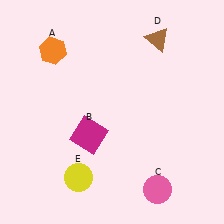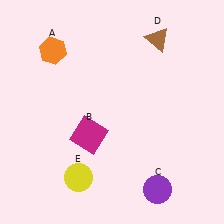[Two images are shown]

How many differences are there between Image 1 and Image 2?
There is 1 difference between the two images.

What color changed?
The circle (C) changed from pink in Image 1 to purple in Image 2.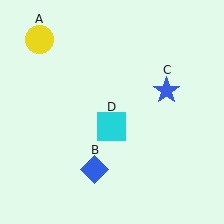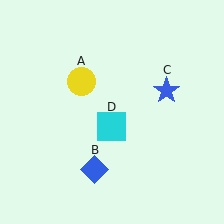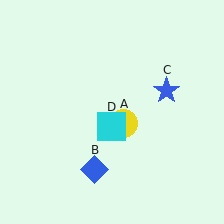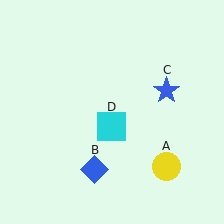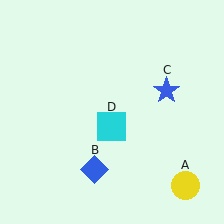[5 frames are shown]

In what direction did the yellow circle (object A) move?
The yellow circle (object A) moved down and to the right.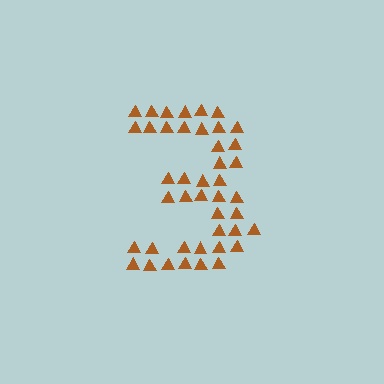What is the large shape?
The large shape is the digit 3.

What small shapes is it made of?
It is made of small triangles.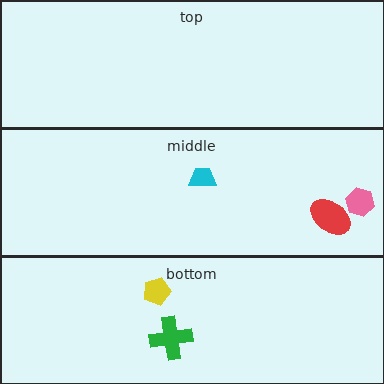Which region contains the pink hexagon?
The middle region.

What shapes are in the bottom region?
The yellow pentagon, the green cross.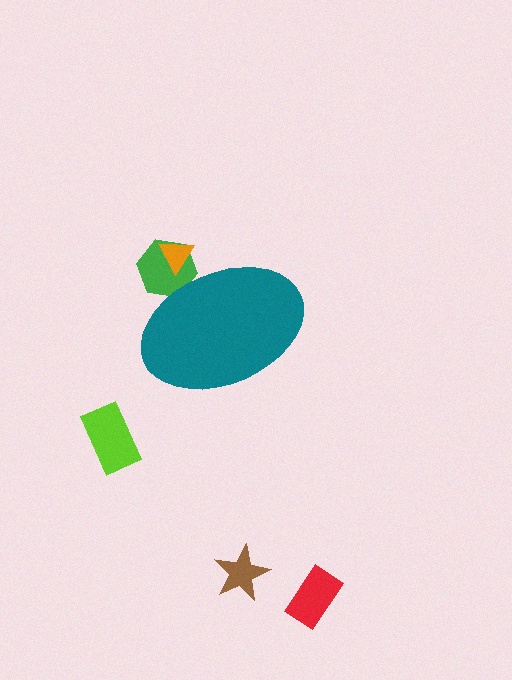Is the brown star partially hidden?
No, the brown star is fully visible.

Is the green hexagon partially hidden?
Yes, the green hexagon is partially hidden behind the teal ellipse.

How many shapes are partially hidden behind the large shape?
2 shapes are partially hidden.